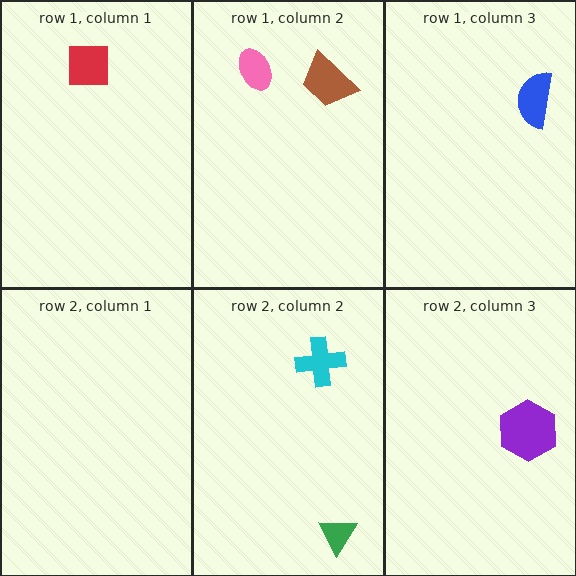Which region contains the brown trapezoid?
The row 1, column 2 region.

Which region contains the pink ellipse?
The row 1, column 2 region.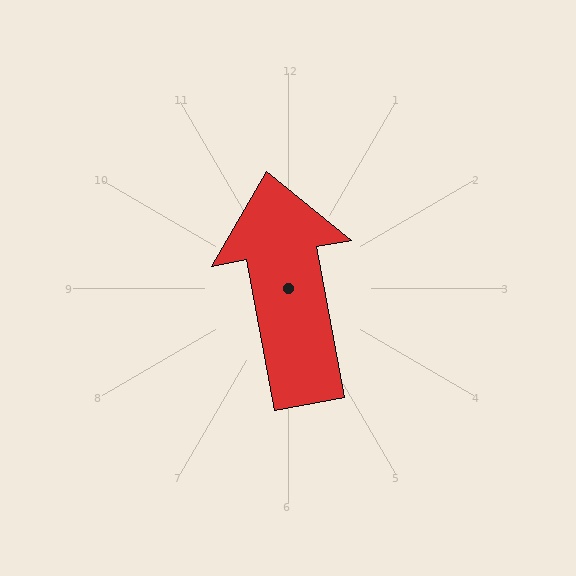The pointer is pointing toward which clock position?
Roughly 12 o'clock.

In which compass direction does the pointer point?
North.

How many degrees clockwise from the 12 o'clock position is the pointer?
Approximately 349 degrees.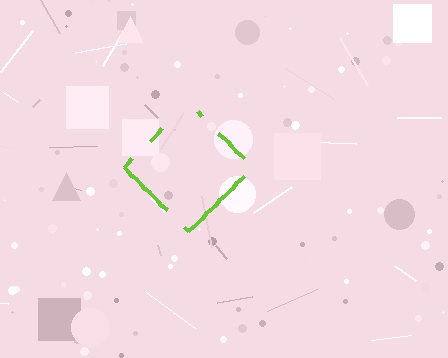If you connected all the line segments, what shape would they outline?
They would outline a diamond.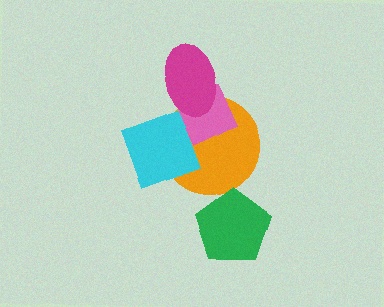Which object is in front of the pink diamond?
The magenta ellipse is in front of the pink diamond.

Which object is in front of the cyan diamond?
The pink diamond is in front of the cyan diamond.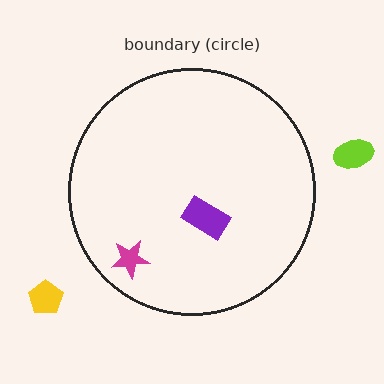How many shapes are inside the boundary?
2 inside, 2 outside.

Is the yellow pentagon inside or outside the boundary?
Outside.